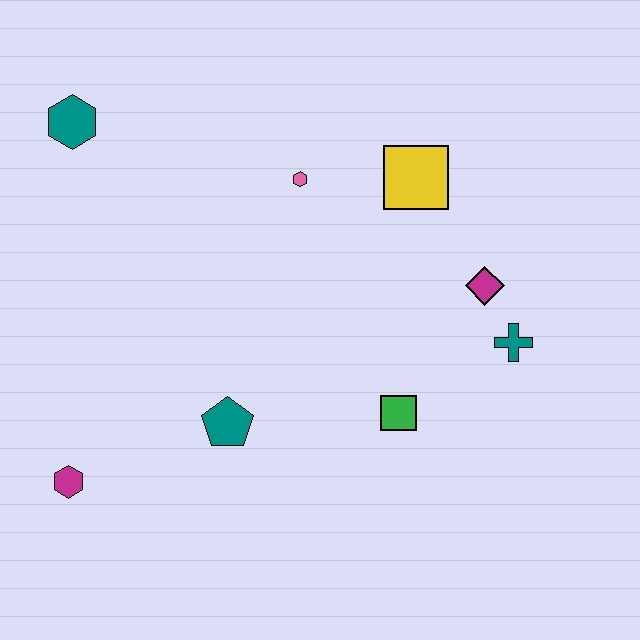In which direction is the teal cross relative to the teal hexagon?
The teal cross is to the right of the teal hexagon.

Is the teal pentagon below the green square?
Yes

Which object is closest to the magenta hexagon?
The teal pentagon is closest to the magenta hexagon.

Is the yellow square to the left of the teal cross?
Yes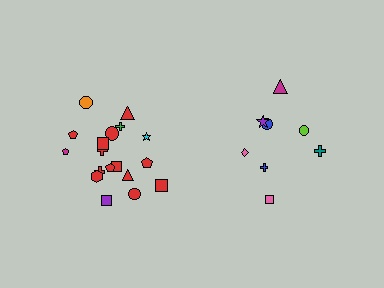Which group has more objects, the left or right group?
The left group.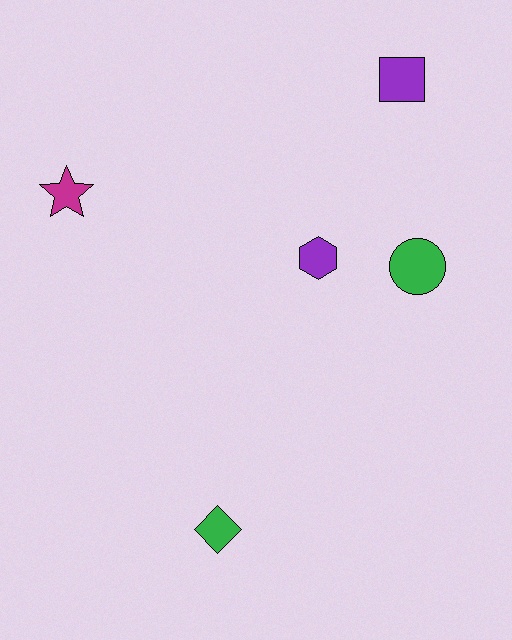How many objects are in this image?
There are 5 objects.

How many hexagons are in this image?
There is 1 hexagon.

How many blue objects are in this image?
There are no blue objects.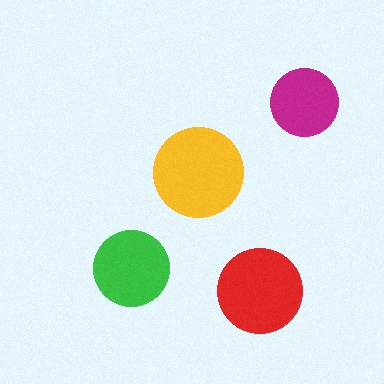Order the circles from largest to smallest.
the yellow one, the red one, the green one, the magenta one.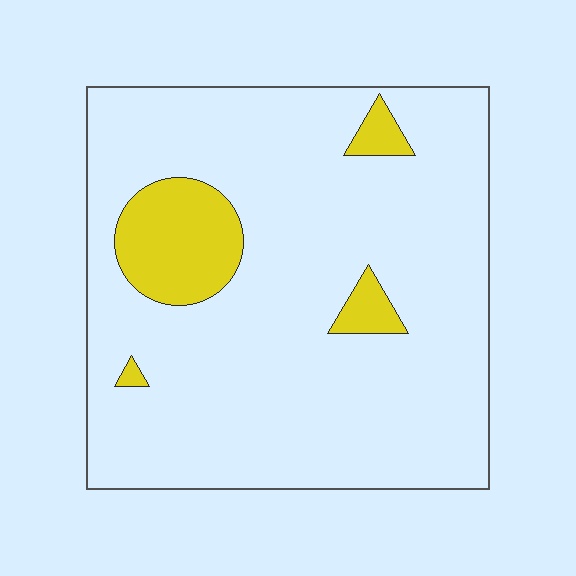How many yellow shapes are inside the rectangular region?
4.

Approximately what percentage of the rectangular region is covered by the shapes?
Approximately 10%.